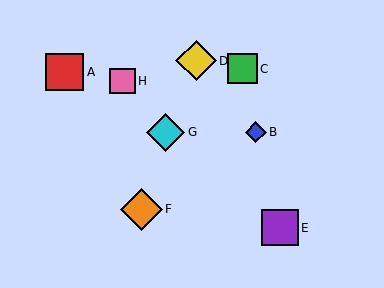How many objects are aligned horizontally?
2 objects (B, G) are aligned horizontally.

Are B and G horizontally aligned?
Yes, both are at y≈132.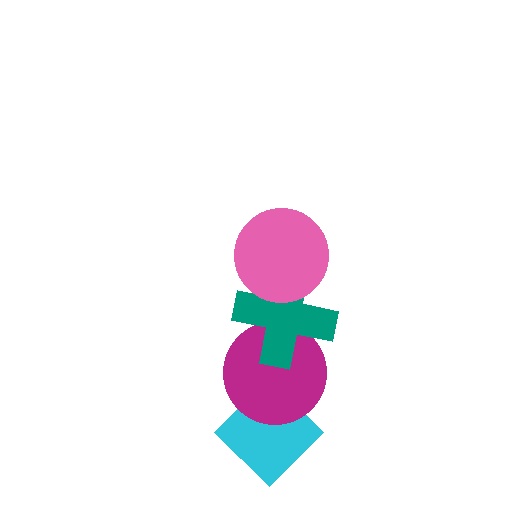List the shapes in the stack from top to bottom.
From top to bottom: the pink circle, the teal cross, the magenta circle, the cyan diamond.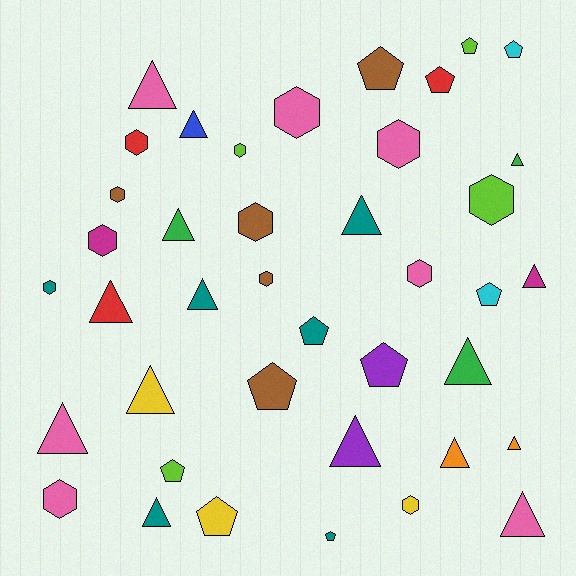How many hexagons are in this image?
There are 13 hexagons.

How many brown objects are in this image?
There are 5 brown objects.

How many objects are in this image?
There are 40 objects.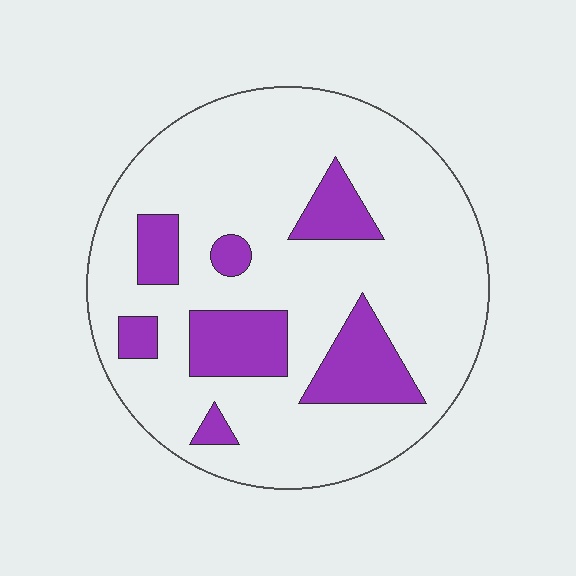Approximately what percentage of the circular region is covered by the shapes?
Approximately 20%.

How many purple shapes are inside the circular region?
7.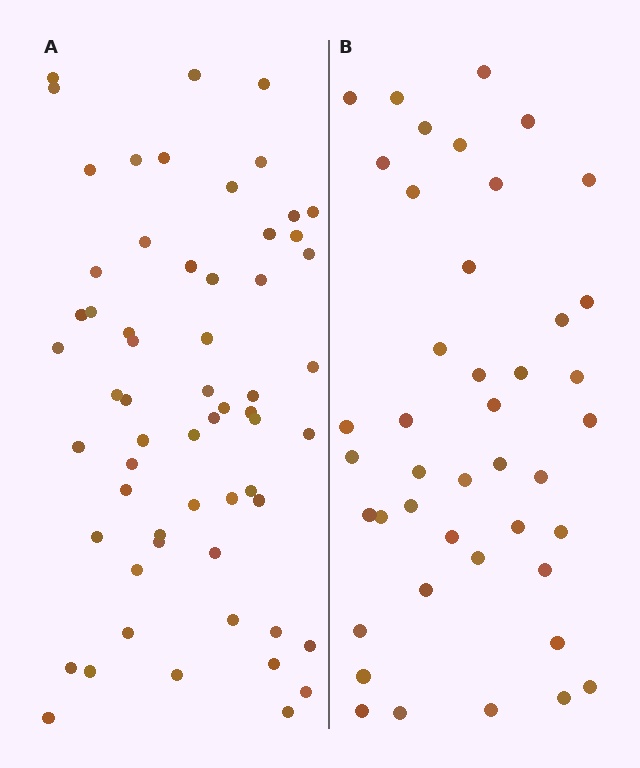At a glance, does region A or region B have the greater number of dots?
Region A (the left region) has more dots.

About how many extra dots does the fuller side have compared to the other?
Region A has approximately 15 more dots than region B.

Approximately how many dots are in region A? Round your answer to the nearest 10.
About 60 dots.